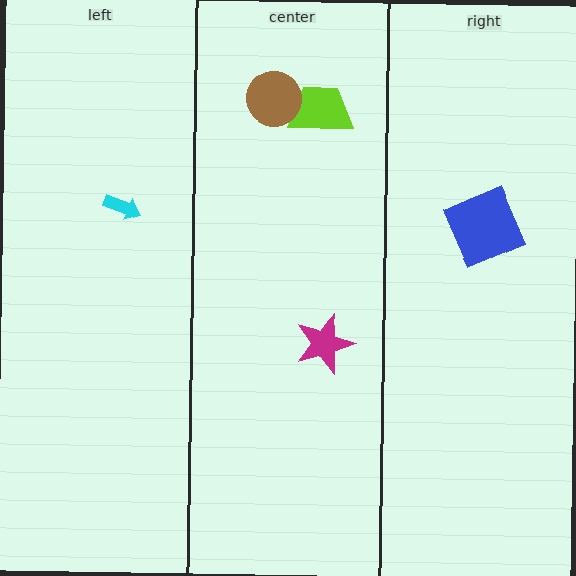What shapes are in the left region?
The cyan arrow.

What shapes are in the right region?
The blue square.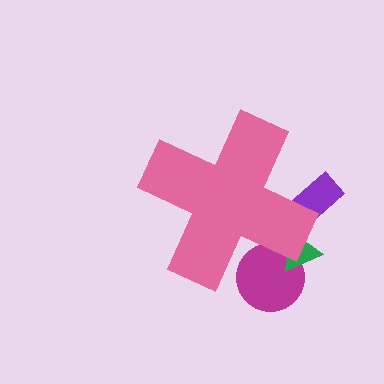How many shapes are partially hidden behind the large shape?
3 shapes are partially hidden.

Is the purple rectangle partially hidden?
Yes, the purple rectangle is partially hidden behind the pink cross.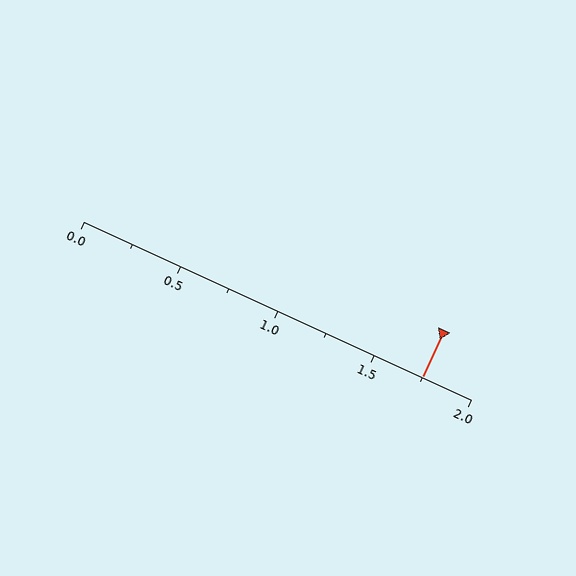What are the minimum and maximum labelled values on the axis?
The axis runs from 0.0 to 2.0.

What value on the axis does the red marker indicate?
The marker indicates approximately 1.75.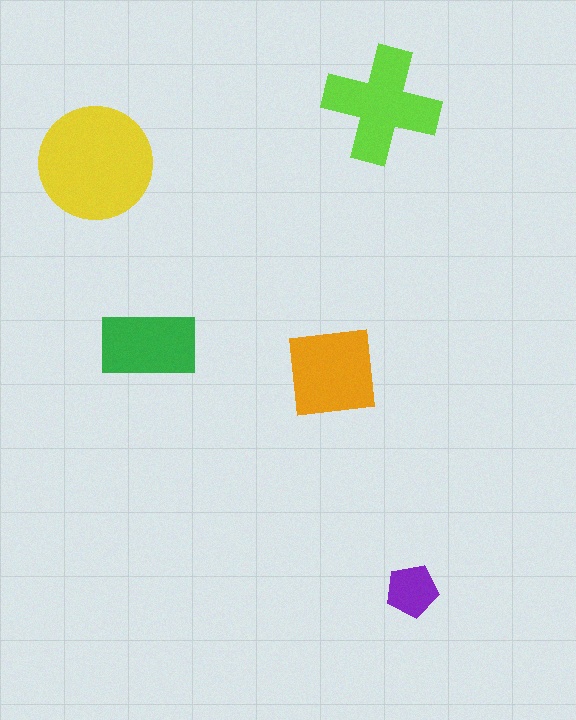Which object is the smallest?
The purple pentagon.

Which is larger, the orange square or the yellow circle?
The yellow circle.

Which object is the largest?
The yellow circle.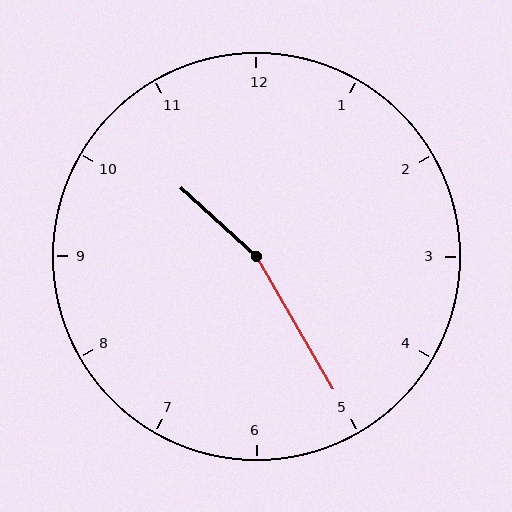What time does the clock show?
10:25.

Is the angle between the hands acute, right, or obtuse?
It is obtuse.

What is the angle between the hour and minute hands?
Approximately 162 degrees.